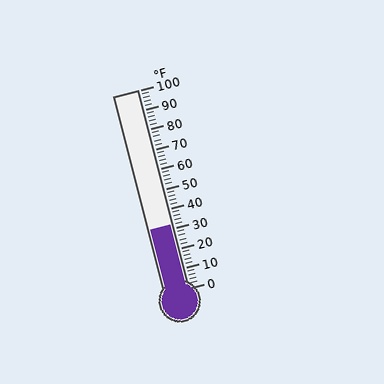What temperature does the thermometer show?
The thermometer shows approximately 32°F.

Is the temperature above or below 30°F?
The temperature is above 30°F.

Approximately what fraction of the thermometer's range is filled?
The thermometer is filled to approximately 30% of its range.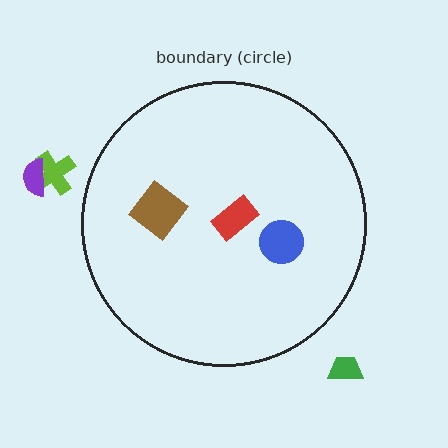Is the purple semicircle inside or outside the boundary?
Outside.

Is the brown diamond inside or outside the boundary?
Inside.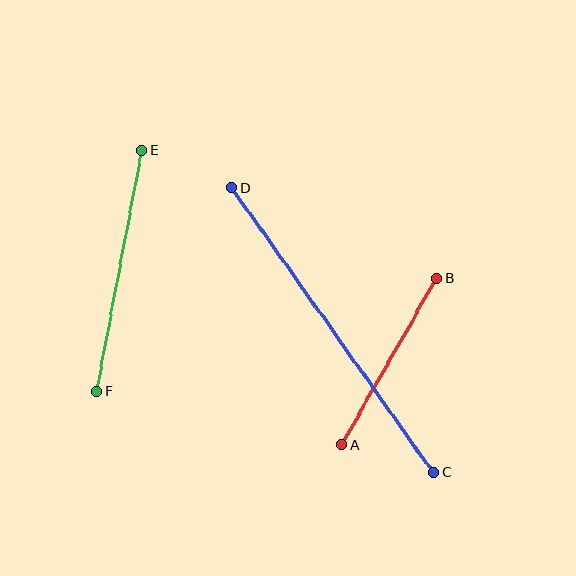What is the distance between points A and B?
The distance is approximately 192 pixels.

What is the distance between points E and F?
The distance is approximately 245 pixels.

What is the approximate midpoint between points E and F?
The midpoint is at approximately (119, 271) pixels.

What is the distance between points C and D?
The distance is approximately 349 pixels.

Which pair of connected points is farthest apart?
Points C and D are farthest apart.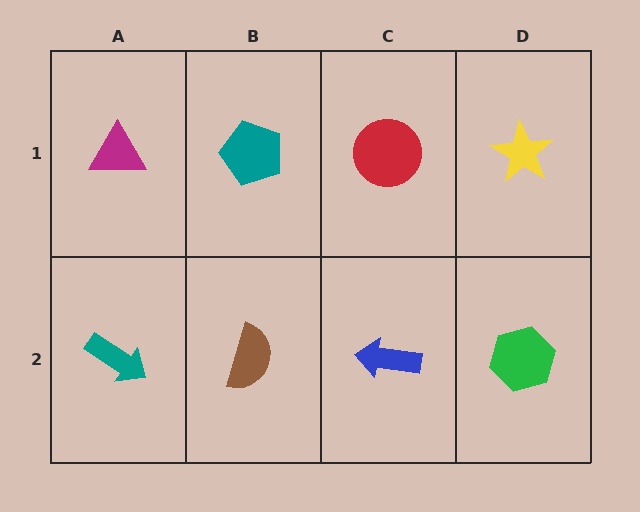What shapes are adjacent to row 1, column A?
A teal arrow (row 2, column A), a teal pentagon (row 1, column B).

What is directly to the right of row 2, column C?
A green hexagon.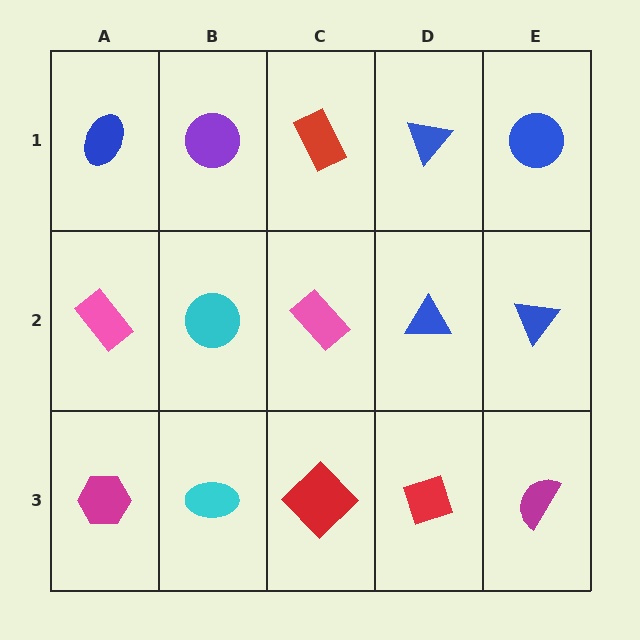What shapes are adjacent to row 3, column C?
A pink rectangle (row 2, column C), a cyan ellipse (row 3, column B), a red diamond (row 3, column D).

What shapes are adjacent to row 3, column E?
A blue triangle (row 2, column E), a red diamond (row 3, column D).